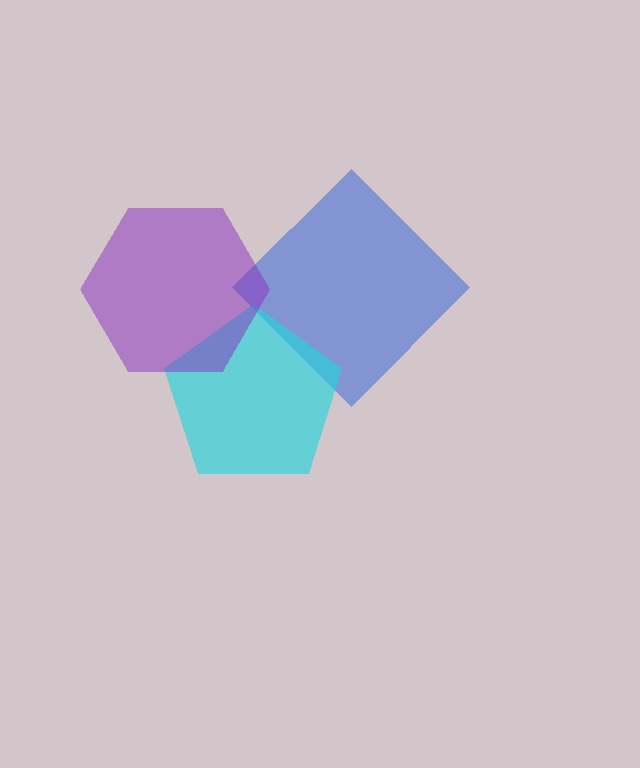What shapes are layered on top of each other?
The layered shapes are: a blue diamond, a cyan pentagon, a purple hexagon.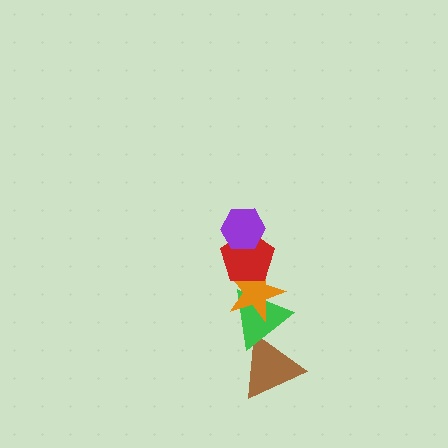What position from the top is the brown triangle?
The brown triangle is 5th from the top.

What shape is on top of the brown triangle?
The green triangle is on top of the brown triangle.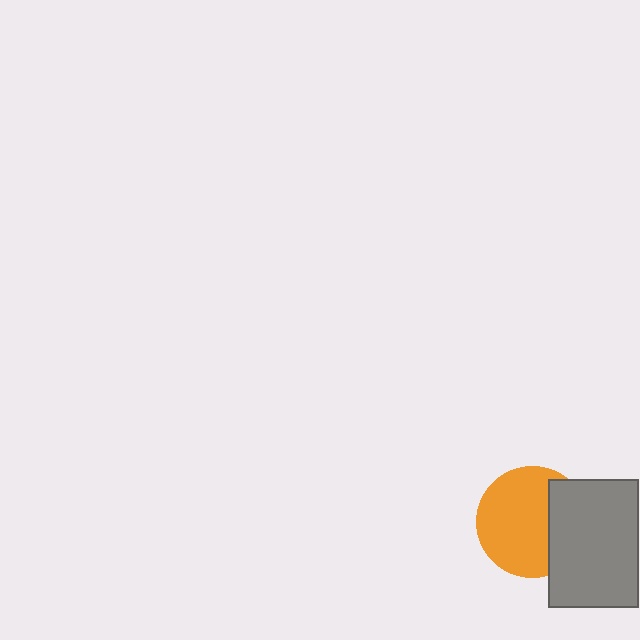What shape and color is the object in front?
The object in front is a gray rectangle.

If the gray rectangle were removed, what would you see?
You would see the complete orange circle.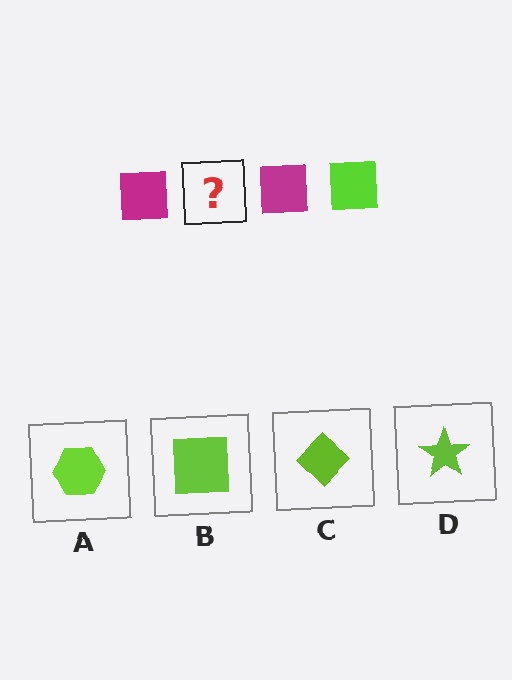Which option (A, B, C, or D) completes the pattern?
B.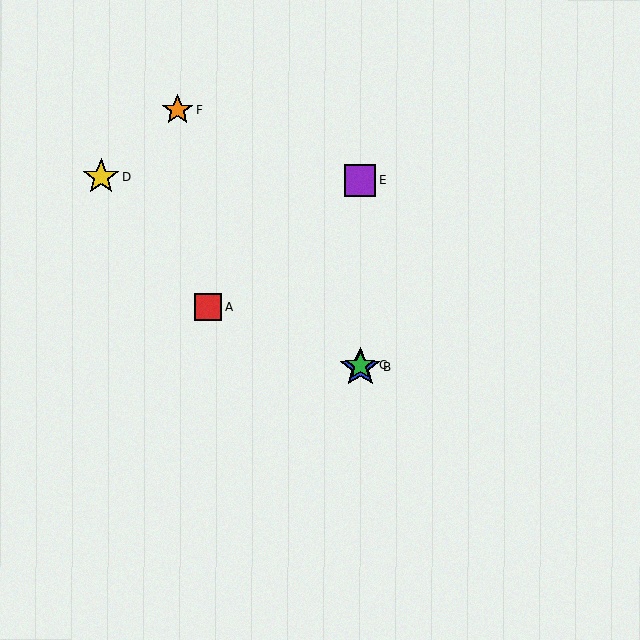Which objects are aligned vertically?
Objects B, C, E are aligned vertically.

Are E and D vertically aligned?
No, E is at x≈361 and D is at x≈101.